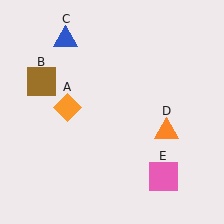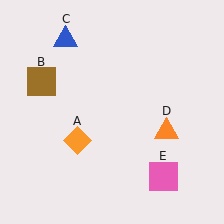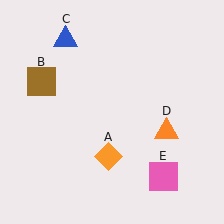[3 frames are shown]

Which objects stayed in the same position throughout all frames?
Brown square (object B) and blue triangle (object C) and orange triangle (object D) and pink square (object E) remained stationary.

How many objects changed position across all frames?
1 object changed position: orange diamond (object A).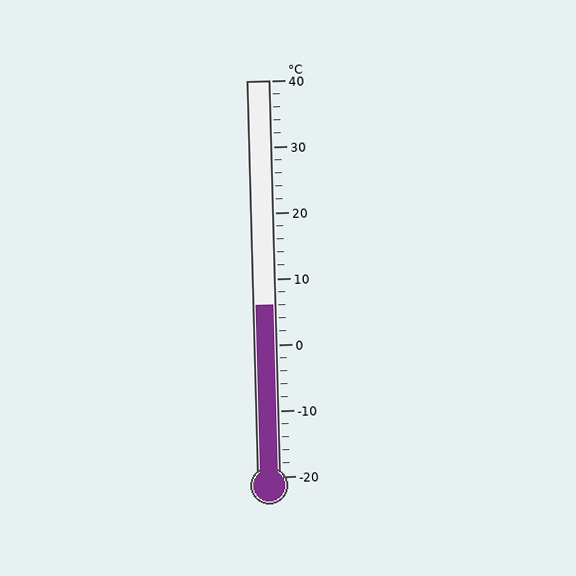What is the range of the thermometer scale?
The thermometer scale ranges from -20°C to 40°C.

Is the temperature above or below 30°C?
The temperature is below 30°C.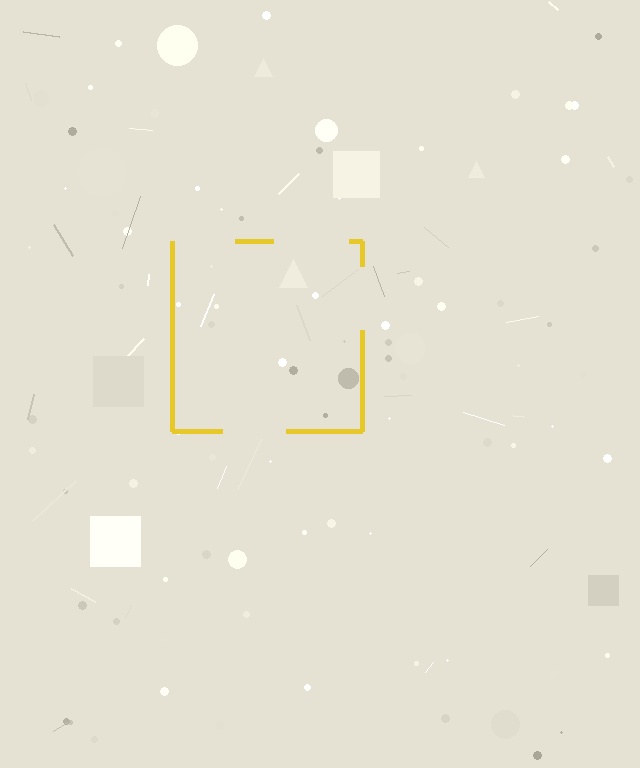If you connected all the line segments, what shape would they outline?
They would outline a square.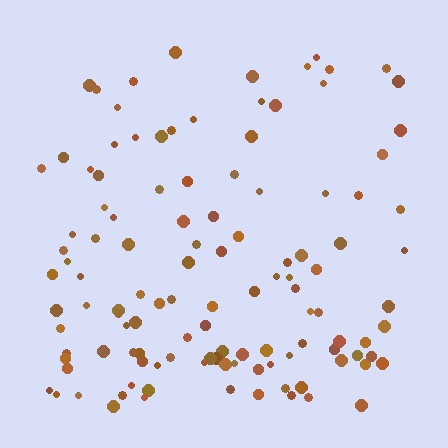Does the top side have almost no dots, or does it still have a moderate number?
Still a moderate number, just noticeably fewer than the bottom.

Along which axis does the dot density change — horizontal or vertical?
Vertical.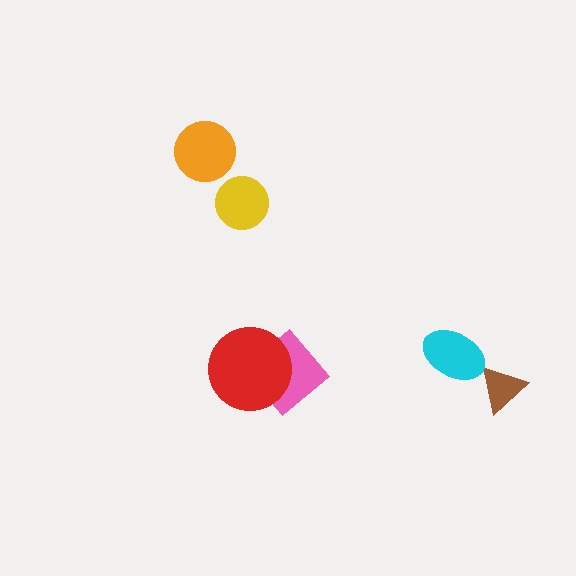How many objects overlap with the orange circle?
0 objects overlap with the orange circle.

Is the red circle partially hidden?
No, no other shape covers it.